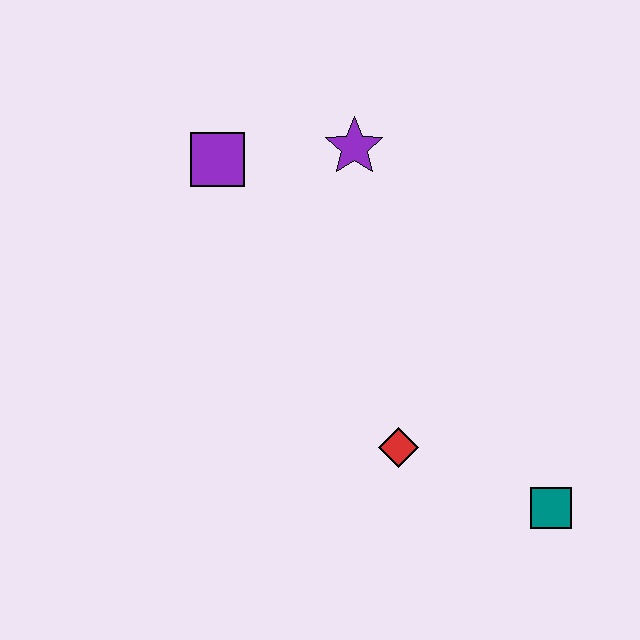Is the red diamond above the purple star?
No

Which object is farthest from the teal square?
The purple square is farthest from the teal square.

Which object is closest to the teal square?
The red diamond is closest to the teal square.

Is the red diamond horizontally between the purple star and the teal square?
Yes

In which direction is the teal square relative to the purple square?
The teal square is below the purple square.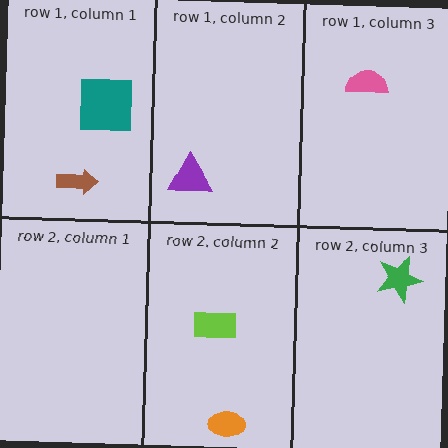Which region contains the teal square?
The row 1, column 1 region.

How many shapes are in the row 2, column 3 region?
1.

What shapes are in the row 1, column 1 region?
The brown arrow, the teal square.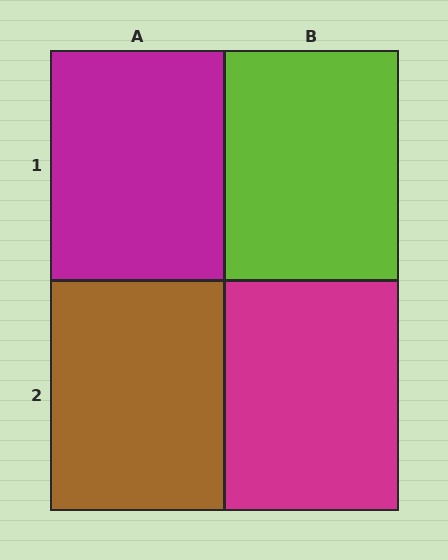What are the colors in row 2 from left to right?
Brown, magenta.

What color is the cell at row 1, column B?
Lime.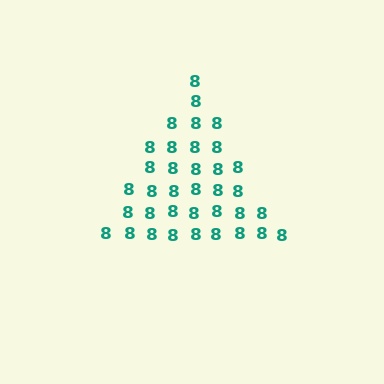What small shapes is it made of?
It is made of small digit 8's.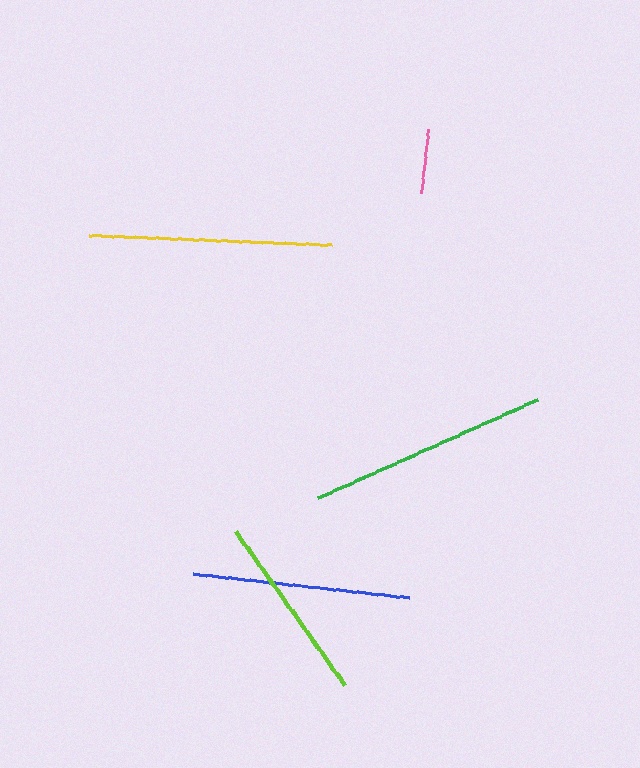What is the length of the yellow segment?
The yellow segment is approximately 243 pixels long.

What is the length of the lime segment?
The lime segment is approximately 189 pixels long.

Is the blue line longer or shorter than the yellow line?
The yellow line is longer than the blue line.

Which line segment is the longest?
The yellow line is the longest at approximately 243 pixels.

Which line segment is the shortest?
The pink line is the shortest at approximately 64 pixels.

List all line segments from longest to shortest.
From longest to shortest: yellow, green, blue, lime, pink.